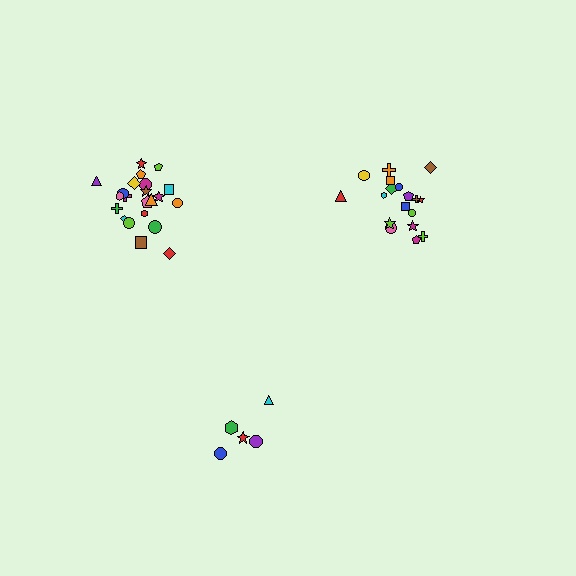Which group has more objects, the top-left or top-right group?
The top-left group.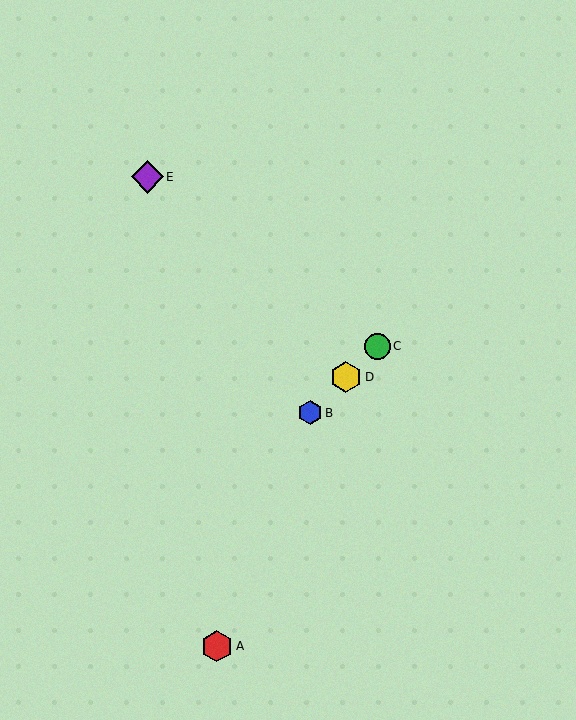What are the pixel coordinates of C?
Object C is at (377, 346).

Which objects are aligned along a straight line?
Objects B, C, D are aligned along a straight line.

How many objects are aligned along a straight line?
3 objects (B, C, D) are aligned along a straight line.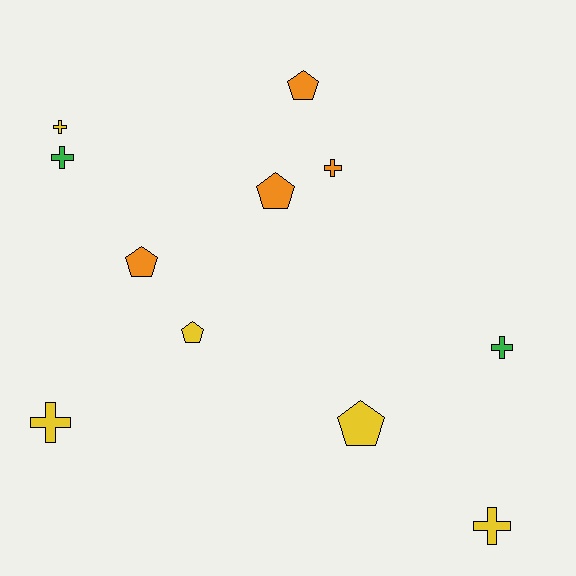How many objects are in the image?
There are 11 objects.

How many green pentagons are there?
There are no green pentagons.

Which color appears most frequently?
Yellow, with 5 objects.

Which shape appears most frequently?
Cross, with 6 objects.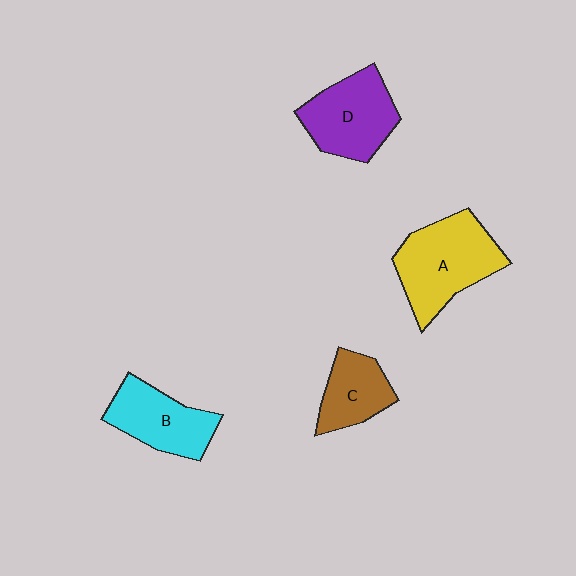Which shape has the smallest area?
Shape C (brown).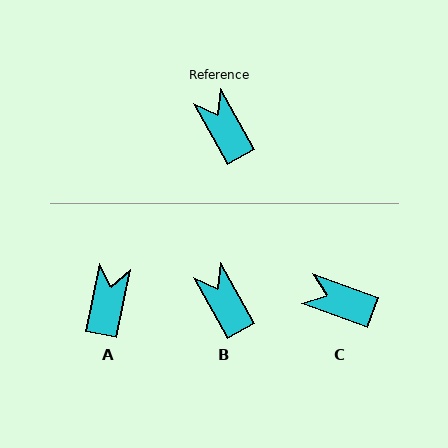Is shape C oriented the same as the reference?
No, it is off by about 42 degrees.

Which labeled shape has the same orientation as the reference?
B.